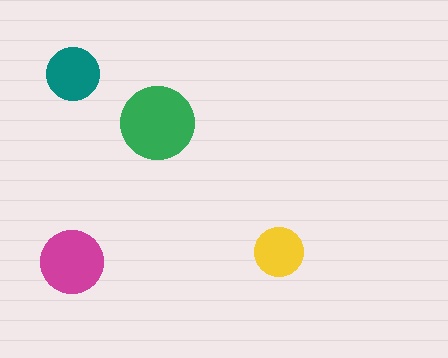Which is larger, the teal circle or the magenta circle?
The magenta one.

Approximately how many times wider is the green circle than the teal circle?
About 1.5 times wider.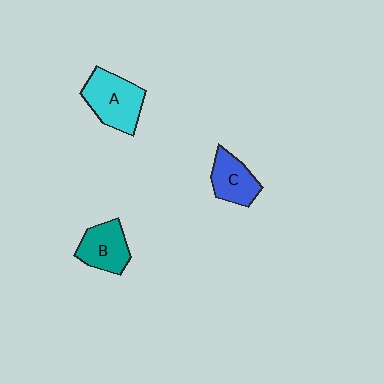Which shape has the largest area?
Shape A (cyan).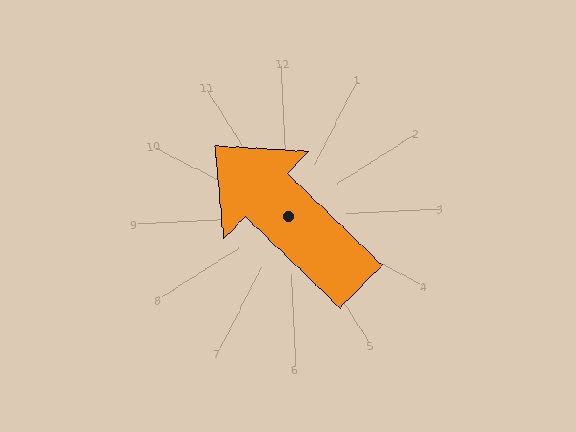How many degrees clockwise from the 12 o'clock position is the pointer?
Approximately 317 degrees.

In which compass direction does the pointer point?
Northwest.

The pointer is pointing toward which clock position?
Roughly 11 o'clock.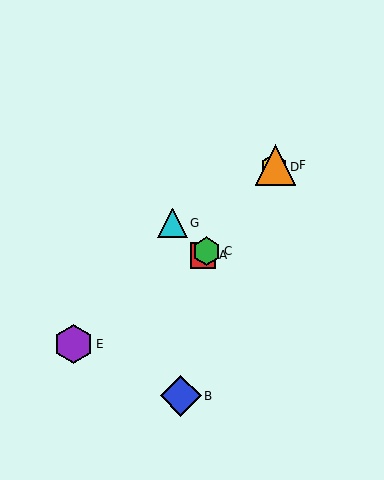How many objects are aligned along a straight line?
4 objects (A, C, D, F) are aligned along a straight line.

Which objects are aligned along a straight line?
Objects A, C, D, F are aligned along a straight line.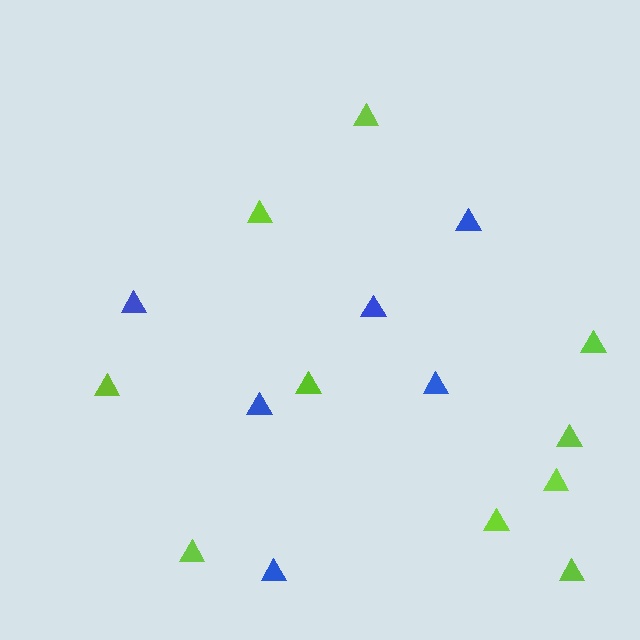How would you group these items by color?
There are 2 groups: one group of blue triangles (6) and one group of lime triangles (10).